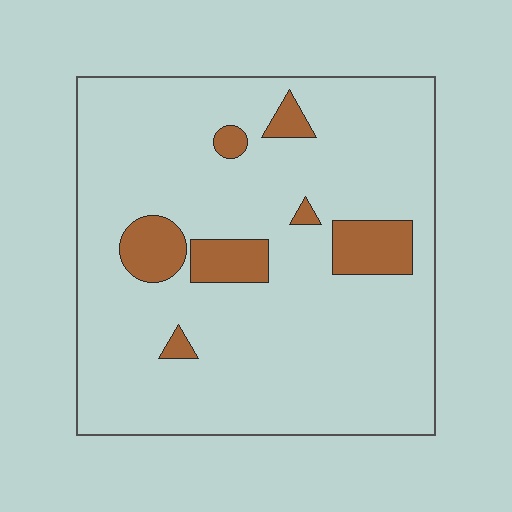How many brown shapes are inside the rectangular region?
7.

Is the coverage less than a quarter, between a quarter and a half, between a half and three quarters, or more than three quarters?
Less than a quarter.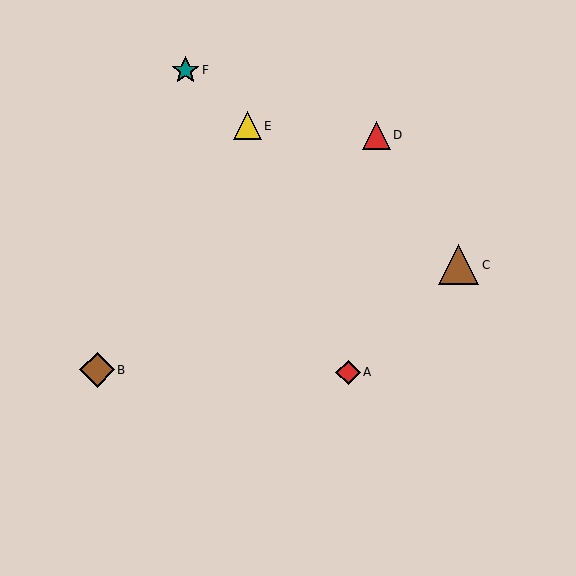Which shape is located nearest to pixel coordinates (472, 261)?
The brown triangle (labeled C) at (459, 265) is nearest to that location.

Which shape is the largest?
The brown triangle (labeled C) is the largest.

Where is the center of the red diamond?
The center of the red diamond is at (348, 372).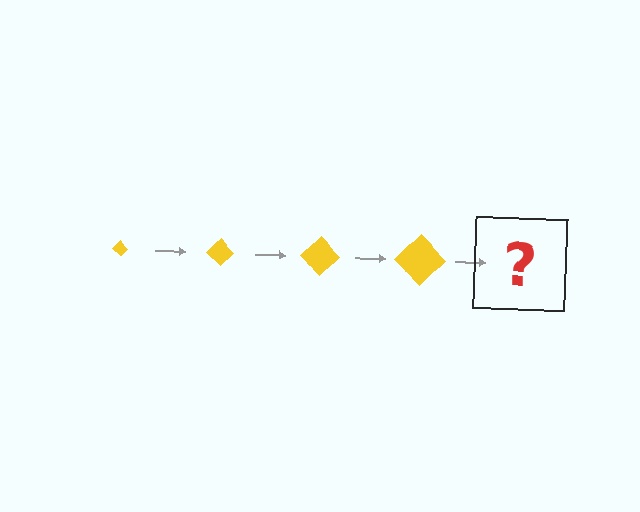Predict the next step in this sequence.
The next step is a yellow diamond, larger than the previous one.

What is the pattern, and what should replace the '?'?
The pattern is that the diamond gets progressively larger each step. The '?' should be a yellow diamond, larger than the previous one.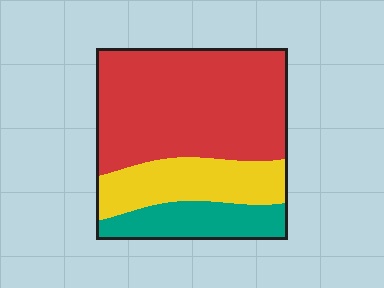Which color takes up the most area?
Red, at roughly 60%.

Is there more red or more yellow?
Red.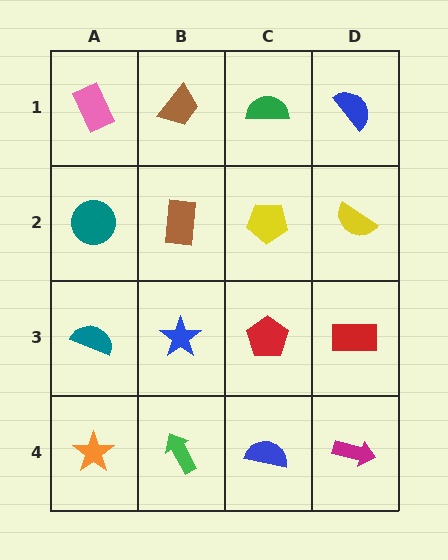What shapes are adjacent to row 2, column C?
A green semicircle (row 1, column C), a red pentagon (row 3, column C), a brown rectangle (row 2, column B), a yellow semicircle (row 2, column D).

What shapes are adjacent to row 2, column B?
A brown trapezoid (row 1, column B), a blue star (row 3, column B), a teal circle (row 2, column A), a yellow pentagon (row 2, column C).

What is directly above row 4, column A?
A teal semicircle.